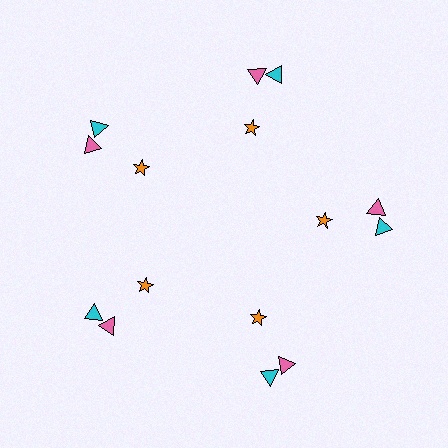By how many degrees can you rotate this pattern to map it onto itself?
The pattern maps onto itself every 72 degrees of rotation.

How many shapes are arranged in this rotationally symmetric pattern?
There are 15 shapes, arranged in 5 groups of 3.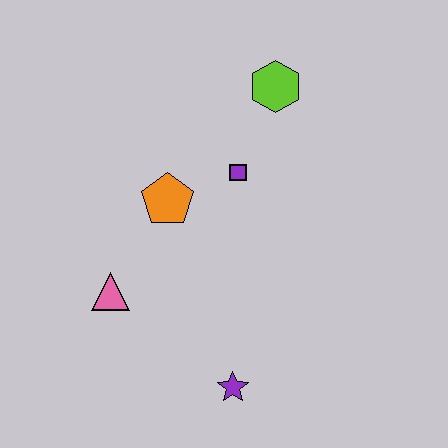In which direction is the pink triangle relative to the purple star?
The pink triangle is to the left of the purple star.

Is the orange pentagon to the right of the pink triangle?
Yes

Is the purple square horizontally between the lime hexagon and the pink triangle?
Yes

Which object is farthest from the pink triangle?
The lime hexagon is farthest from the pink triangle.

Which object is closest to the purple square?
The orange pentagon is closest to the purple square.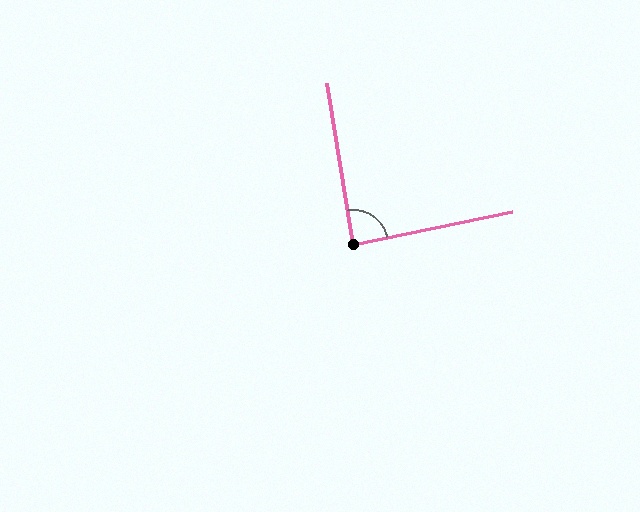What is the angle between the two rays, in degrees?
Approximately 87 degrees.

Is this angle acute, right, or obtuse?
It is approximately a right angle.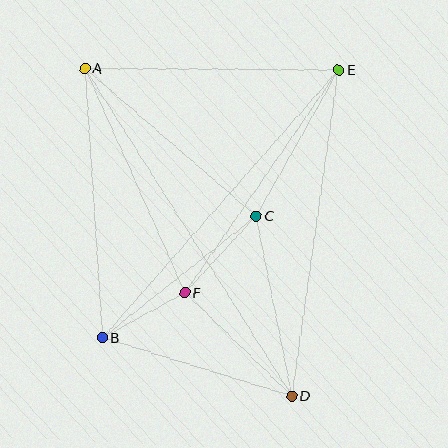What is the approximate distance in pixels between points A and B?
The distance between A and B is approximately 270 pixels.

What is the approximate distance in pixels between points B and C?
The distance between B and C is approximately 196 pixels.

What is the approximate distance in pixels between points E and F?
The distance between E and F is approximately 270 pixels.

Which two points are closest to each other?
Points B and F are closest to each other.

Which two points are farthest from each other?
Points A and D are farthest from each other.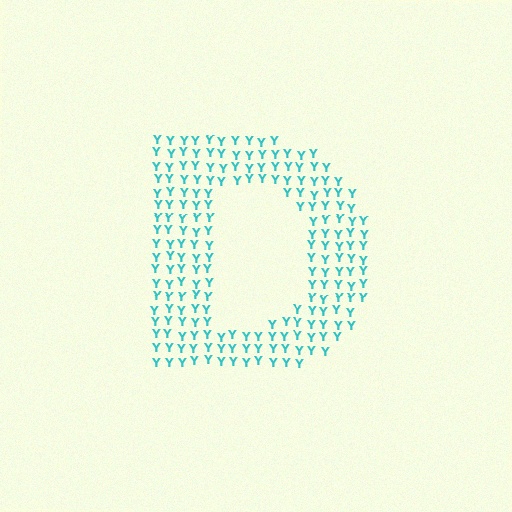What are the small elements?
The small elements are letter Y's.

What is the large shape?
The large shape is the letter D.